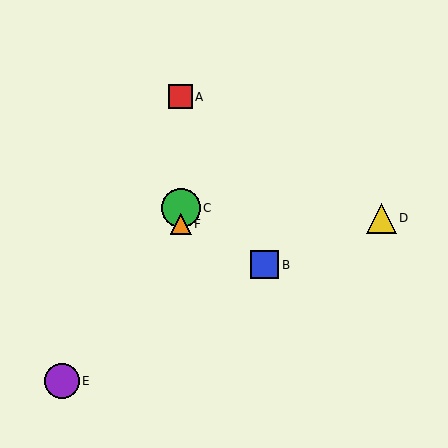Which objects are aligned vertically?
Objects A, C, F are aligned vertically.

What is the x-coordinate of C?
Object C is at x≈181.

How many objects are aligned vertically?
3 objects (A, C, F) are aligned vertically.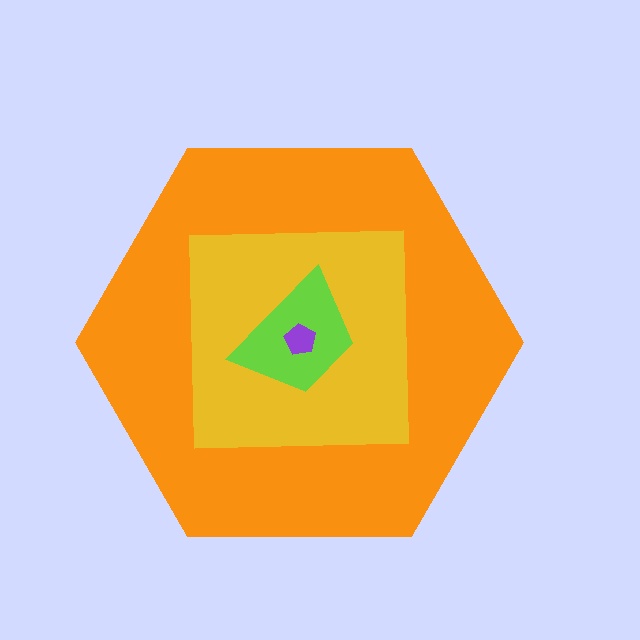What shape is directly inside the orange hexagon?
The yellow square.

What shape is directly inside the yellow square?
The lime trapezoid.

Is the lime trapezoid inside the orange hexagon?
Yes.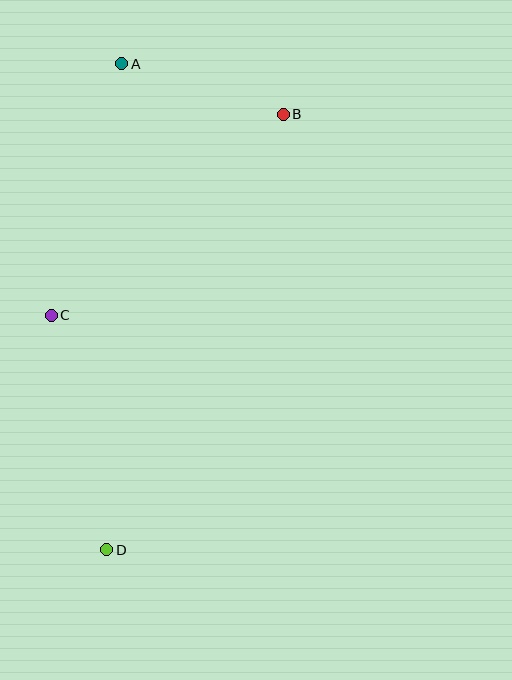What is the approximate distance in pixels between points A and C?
The distance between A and C is approximately 261 pixels.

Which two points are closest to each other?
Points A and B are closest to each other.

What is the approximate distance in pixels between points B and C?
The distance between B and C is approximately 307 pixels.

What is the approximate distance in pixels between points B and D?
The distance between B and D is approximately 470 pixels.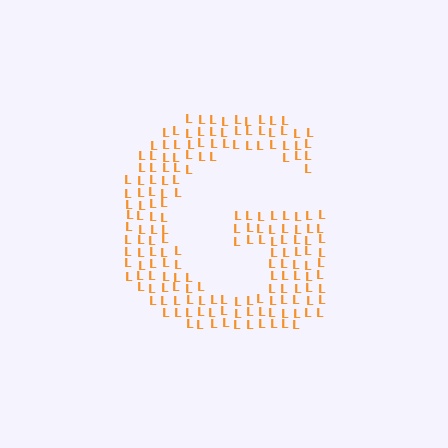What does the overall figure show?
The overall figure shows the letter G.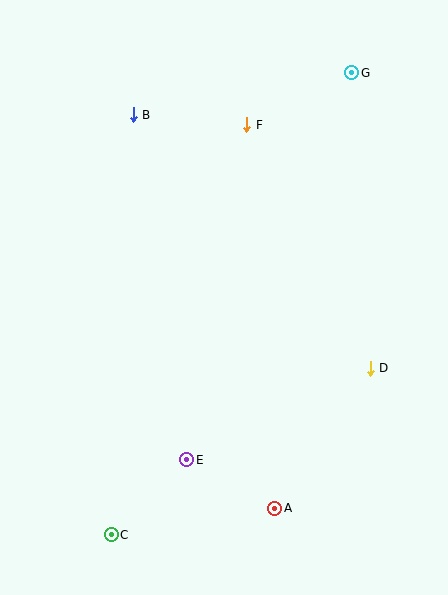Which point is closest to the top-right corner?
Point G is closest to the top-right corner.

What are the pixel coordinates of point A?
Point A is at (275, 508).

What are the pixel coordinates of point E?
Point E is at (187, 460).